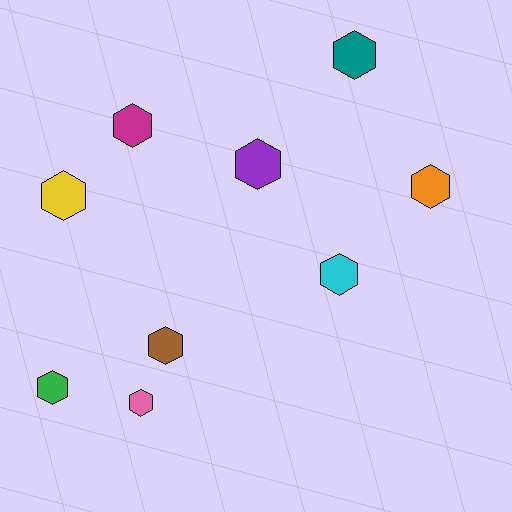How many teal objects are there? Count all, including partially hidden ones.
There is 1 teal object.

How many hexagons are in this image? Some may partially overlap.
There are 9 hexagons.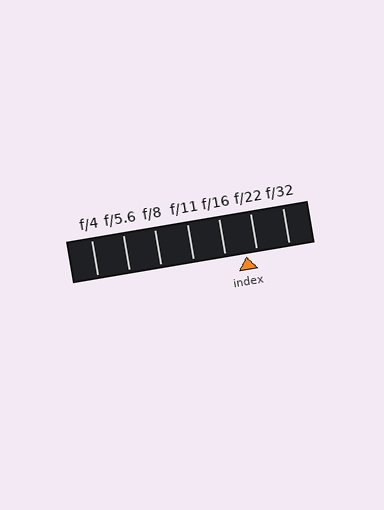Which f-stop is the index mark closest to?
The index mark is closest to f/22.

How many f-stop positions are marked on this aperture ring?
There are 7 f-stop positions marked.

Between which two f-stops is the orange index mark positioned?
The index mark is between f/16 and f/22.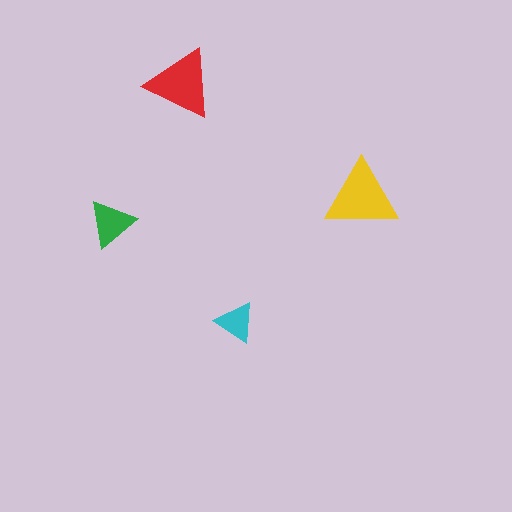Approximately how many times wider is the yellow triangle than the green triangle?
About 1.5 times wider.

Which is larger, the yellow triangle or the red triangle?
The yellow one.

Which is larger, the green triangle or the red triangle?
The red one.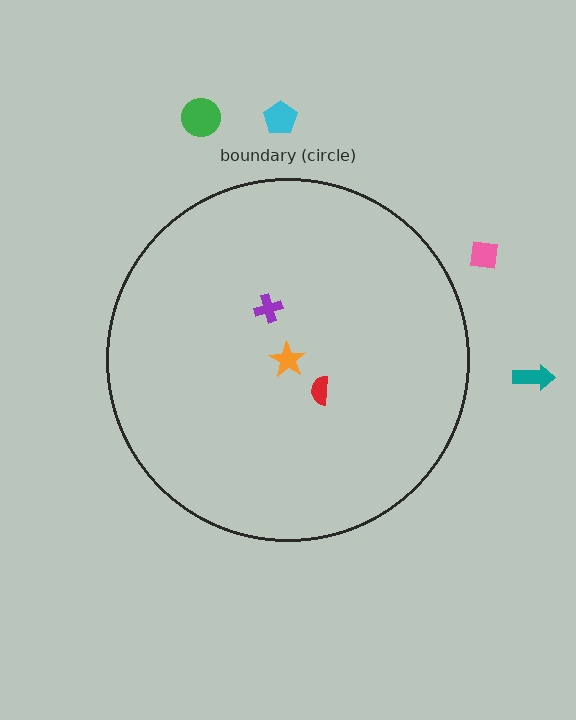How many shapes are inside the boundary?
3 inside, 4 outside.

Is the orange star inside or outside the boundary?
Inside.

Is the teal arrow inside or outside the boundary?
Outside.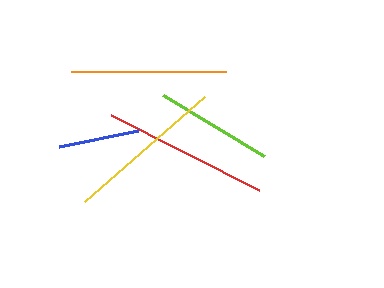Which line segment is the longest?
The red line is the longest at approximately 166 pixels.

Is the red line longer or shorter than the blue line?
The red line is longer than the blue line.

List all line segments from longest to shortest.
From longest to shortest: red, yellow, orange, lime, blue.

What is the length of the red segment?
The red segment is approximately 166 pixels long.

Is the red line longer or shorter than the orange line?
The red line is longer than the orange line.